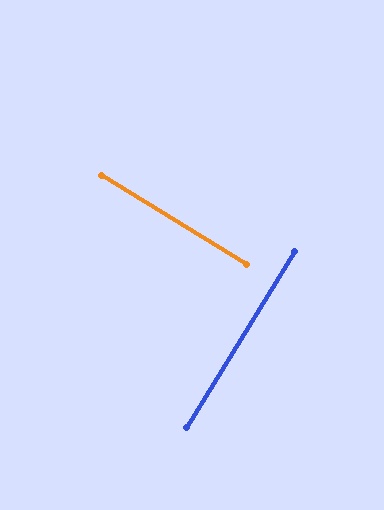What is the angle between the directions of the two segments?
Approximately 90 degrees.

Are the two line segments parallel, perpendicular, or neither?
Perpendicular — they meet at approximately 90°.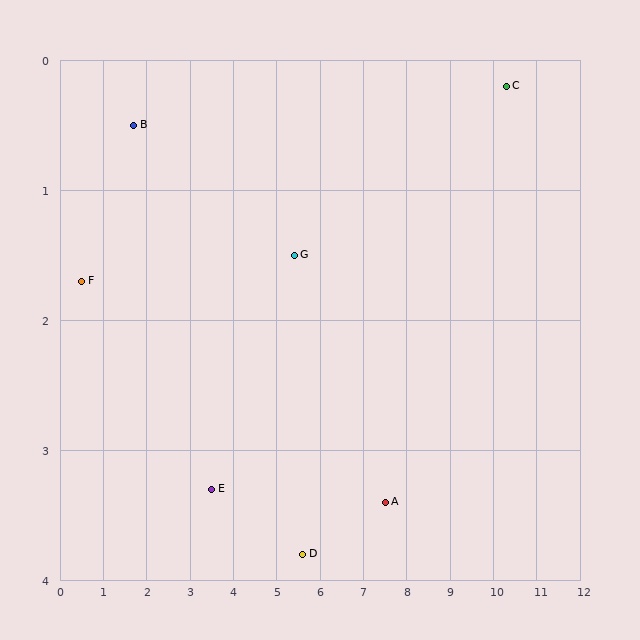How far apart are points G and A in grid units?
Points G and A are about 2.8 grid units apart.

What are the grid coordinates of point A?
Point A is at approximately (7.5, 3.4).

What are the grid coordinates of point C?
Point C is at approximately (10.3, 0.2).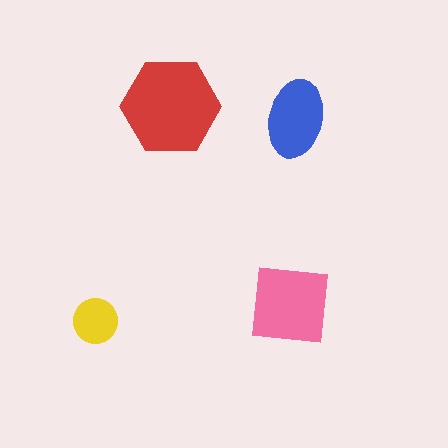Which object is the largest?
The red hexagon.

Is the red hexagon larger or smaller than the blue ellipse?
Larger.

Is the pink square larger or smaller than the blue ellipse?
Larger.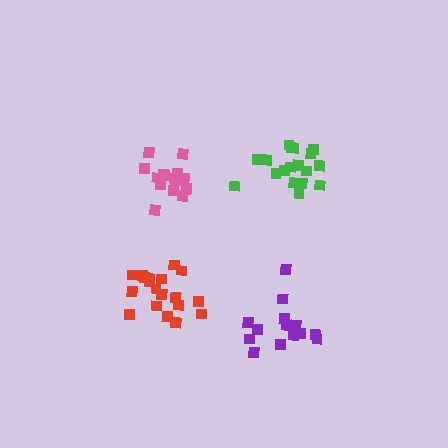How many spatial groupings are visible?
There are 4 spatial groupings.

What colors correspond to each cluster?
The clusters are colored: pink, green, red, purple.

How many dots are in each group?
Group 1: 17 dots, Group 2: 18 dots, Group 3: 19 dots, Group 4: 15 dots (69 total).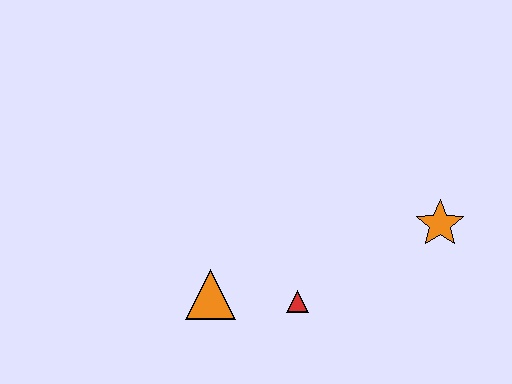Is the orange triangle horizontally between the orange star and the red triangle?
No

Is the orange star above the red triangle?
Yes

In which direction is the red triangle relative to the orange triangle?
The red triangle is to the right of the orange triangle.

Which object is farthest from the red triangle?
The orange star is farthest from the red triangle.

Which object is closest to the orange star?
The red triangle is closest to the orange star.